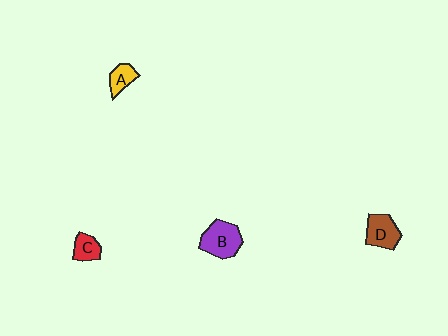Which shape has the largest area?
Shape B (purple).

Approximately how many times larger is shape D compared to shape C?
Approximately 1.5 times.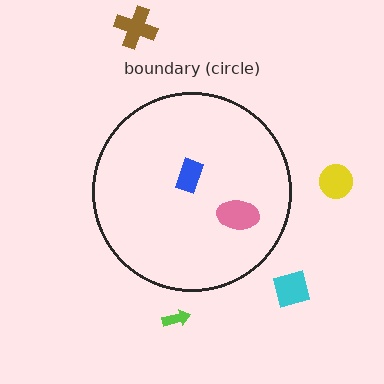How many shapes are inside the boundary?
2 inside, 4 outside.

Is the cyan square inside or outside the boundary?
Outside.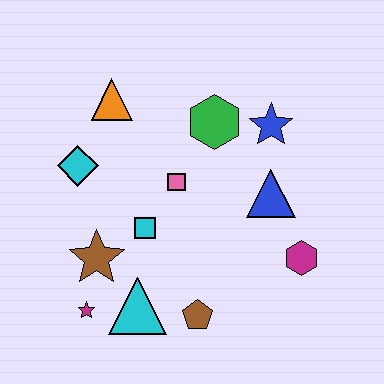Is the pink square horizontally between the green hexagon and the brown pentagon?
No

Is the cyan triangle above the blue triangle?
No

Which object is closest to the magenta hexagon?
The blue triangle is closest to the magenta hexagon.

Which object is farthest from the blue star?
The magenta star is farthest from the blue star.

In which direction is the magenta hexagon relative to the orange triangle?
The magenta hexagon is to the right of the orange triangle.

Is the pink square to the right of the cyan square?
Yes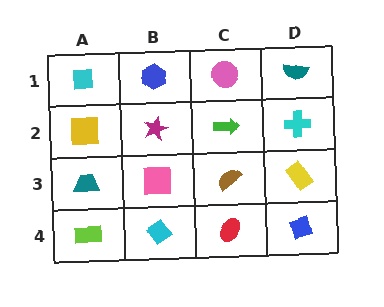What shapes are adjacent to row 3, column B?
A magenta star (row 2, column B), a cyan diamond (row 4, column B), a teal trapezoid (row 3, column A), a brown semicircle (row 3, column C).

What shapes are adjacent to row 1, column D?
A cyan cross (row 2, column D), a pink circle (row 1, column C).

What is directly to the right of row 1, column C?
A teal semicircle.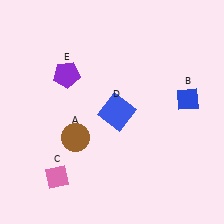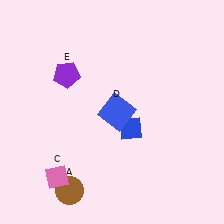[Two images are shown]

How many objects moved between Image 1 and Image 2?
2 objects moved between the two images.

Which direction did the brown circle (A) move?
The brown circle (A) moved down.